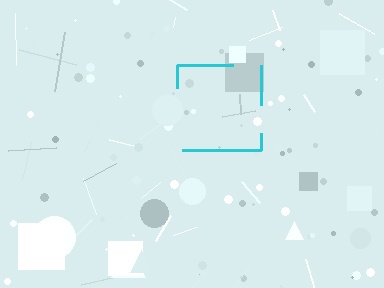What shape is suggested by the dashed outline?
The dashed outline suggests a square.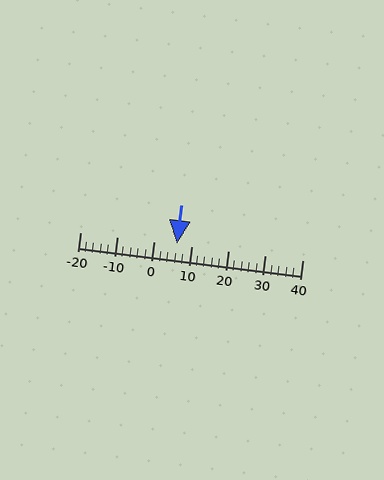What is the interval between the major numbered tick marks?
The major tick marks are spaced 10 units apart.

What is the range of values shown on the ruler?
The ruler shows values from -20 to 40.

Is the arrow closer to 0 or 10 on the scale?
The arrow is closer to 10.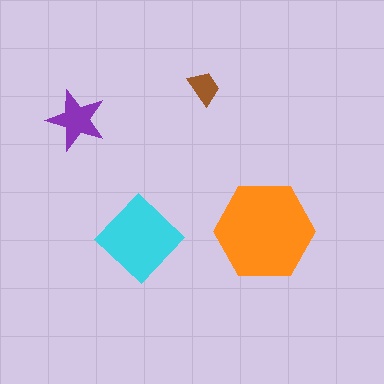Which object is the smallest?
The brown trapezoid.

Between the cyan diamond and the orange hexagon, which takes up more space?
The orange hexagon.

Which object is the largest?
The orange hexagon.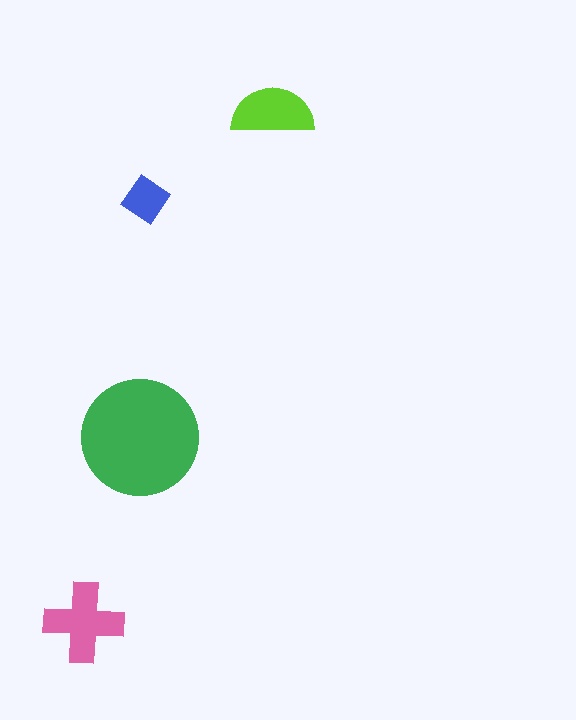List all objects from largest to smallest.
The green circle, the pink cross, the lime semicircle, the blue diamond.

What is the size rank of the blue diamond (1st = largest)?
4th.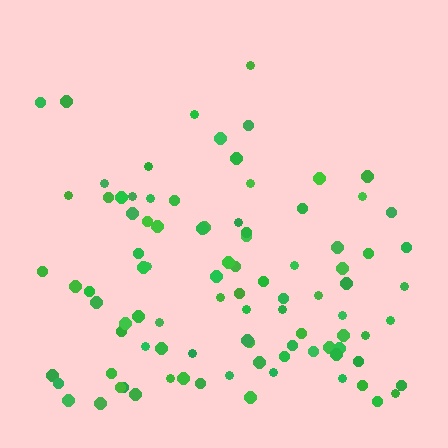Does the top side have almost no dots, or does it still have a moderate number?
Still a moderate number, just noticeably fewer than the bottom.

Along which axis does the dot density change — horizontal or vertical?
Vertical.